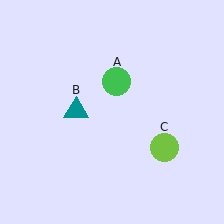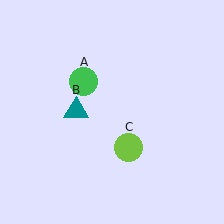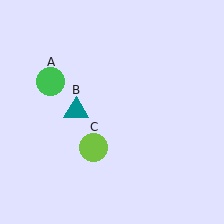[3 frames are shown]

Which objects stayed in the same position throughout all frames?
Teal triangle (object B) remained stationary.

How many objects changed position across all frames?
2 objects changed position: green circle (object A), lime circle (object C).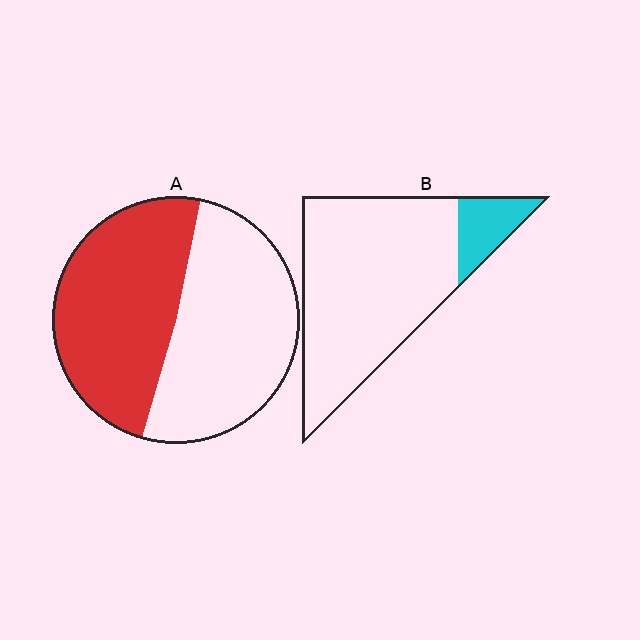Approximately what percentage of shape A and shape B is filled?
A is approximately 50% and B is approximately 15%.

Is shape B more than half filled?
No.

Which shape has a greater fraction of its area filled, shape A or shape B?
Shape A.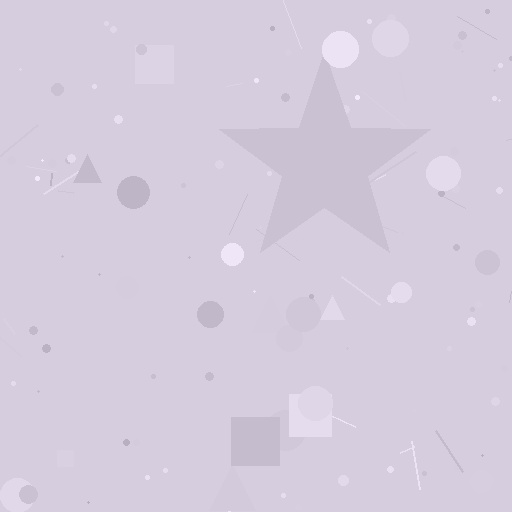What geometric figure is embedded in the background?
A star is embedded in the background.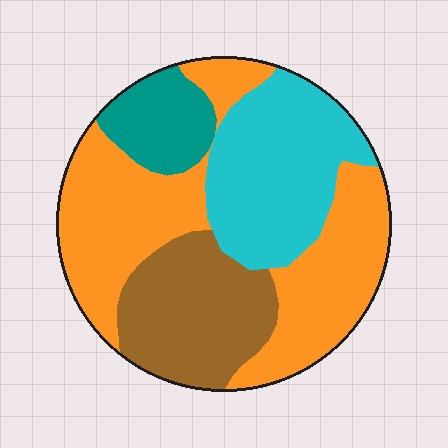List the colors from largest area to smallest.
From largest to smallest: orange, cyan, brown, teal.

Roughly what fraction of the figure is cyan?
Cyan covers around 25% of the figure.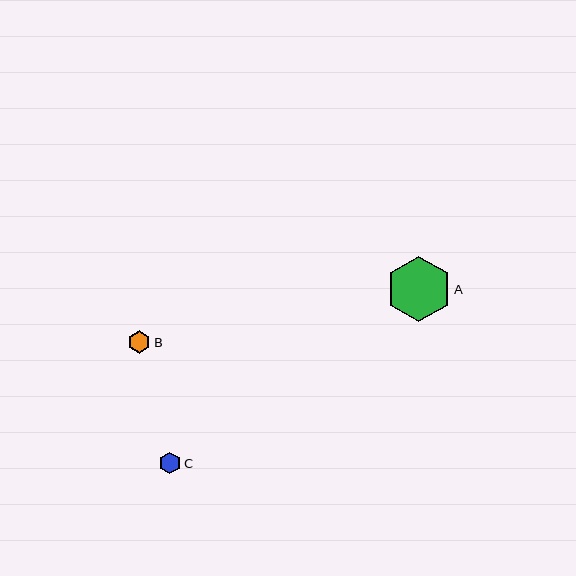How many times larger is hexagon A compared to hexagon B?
Hexagon A is approximately 2.9 times the size of hexagon B.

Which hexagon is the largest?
Hexagon A is the largest with a size of approximately 66 pixels.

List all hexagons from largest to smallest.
From largest to smallest: A, B, C.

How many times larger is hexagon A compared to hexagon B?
Hexagon A is approximately 2.9 times the size of hexagon B.